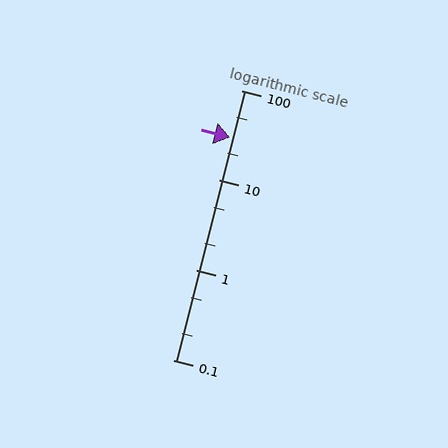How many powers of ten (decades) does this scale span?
The scale spans 3 decades, from 0.1 to 100.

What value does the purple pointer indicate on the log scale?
The pointer indicates approximately 30.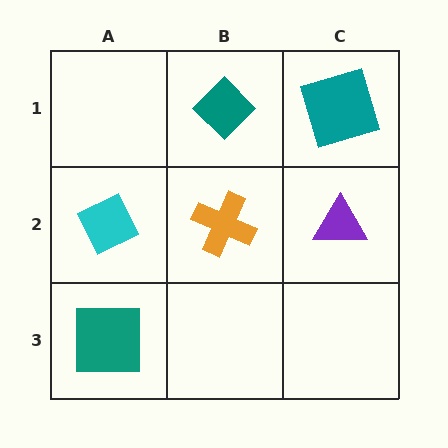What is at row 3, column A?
A teal square.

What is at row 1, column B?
A teal diamond.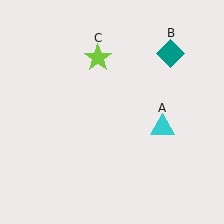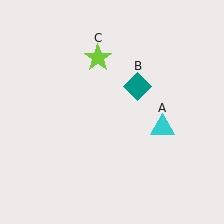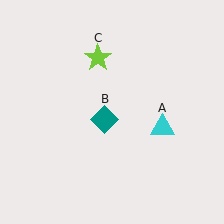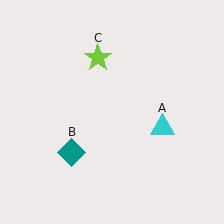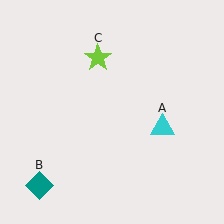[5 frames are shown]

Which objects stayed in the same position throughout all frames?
Cyan triangle (object A) and lime star (object C) remained stationary.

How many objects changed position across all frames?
1 object changed position: teal diamond (object B).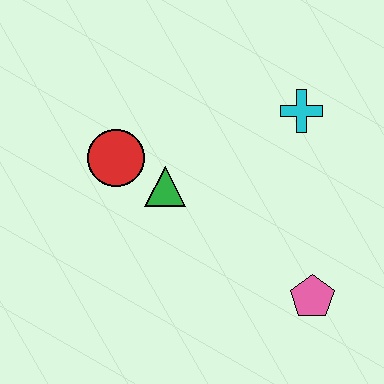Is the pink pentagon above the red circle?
No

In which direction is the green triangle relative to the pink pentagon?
The green triangle is to the left of the pink pentagon.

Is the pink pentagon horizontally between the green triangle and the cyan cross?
No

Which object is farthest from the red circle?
The pink pentagon is farthest from the red circle.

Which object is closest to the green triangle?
The red circle is closest to the green triangle.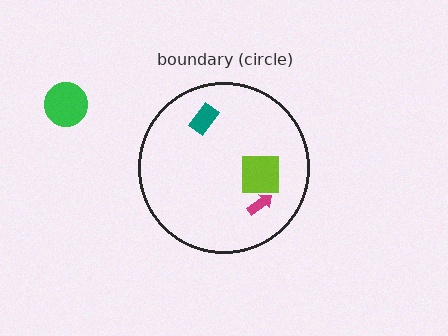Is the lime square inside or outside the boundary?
Inside.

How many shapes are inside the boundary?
3 inside, 1 outside.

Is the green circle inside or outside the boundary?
Outside.